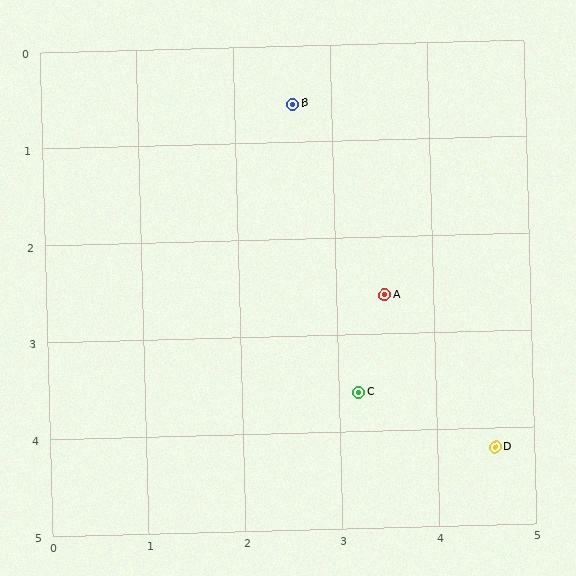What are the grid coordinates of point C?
Point C is at approximately (3.2, 3.6).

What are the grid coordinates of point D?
Point D is at approximately (4.6, 4.2).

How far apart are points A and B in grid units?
Points A and B are about 2.2 grid units apart.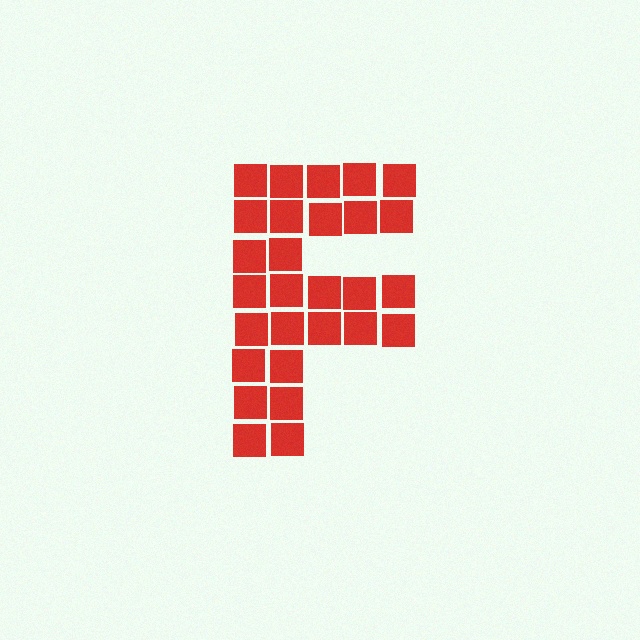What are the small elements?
The small elements are squares.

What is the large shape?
The large shape is the letter F.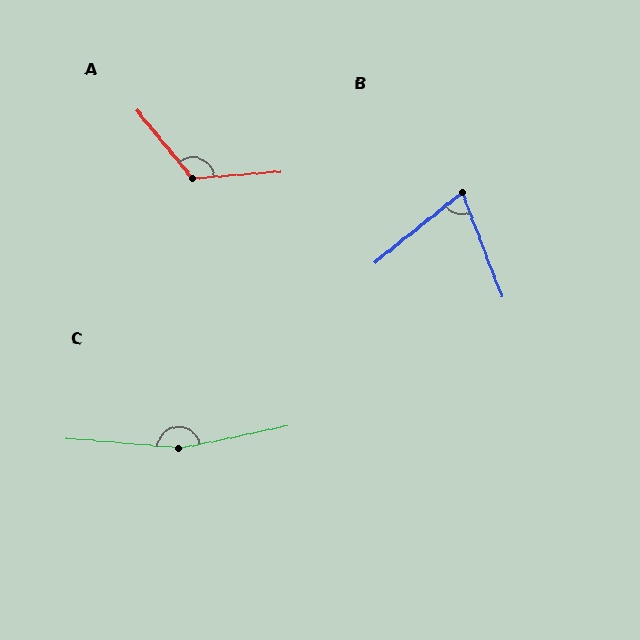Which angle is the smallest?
B, at approximately 72 degrees.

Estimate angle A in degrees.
Approximately 125 degrees.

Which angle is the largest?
C, at approximately 163 degrees.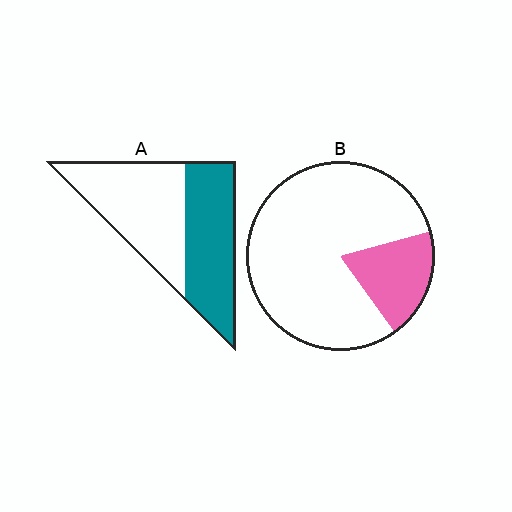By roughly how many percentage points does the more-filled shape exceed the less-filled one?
By roughly 25 percentage points (A over B).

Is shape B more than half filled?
No.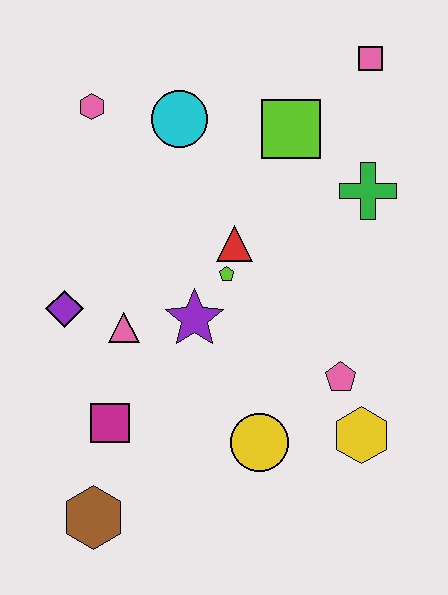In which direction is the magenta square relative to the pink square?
The magenta square is below the pink square.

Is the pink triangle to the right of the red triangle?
No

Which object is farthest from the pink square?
The brown hexagon is farthest from the pink square.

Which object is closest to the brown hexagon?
The magenta square is closest to the brown hexagon.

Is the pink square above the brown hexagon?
Yes